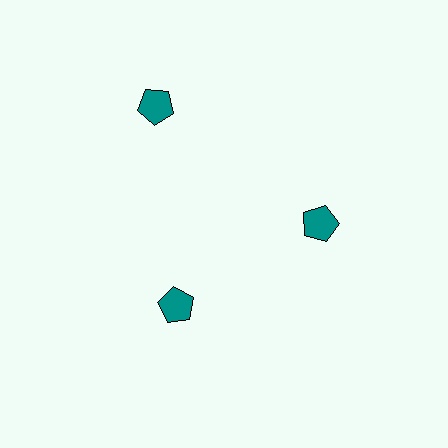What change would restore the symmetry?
The symmetry would be restored by moving it inward, back onto the ring so that all 3 pentagons sit at equal angles and equal distance from the center.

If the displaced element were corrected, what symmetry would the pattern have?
It would have 3-fold rotational symmetry — the pattern would map onto itself every 120 degrees.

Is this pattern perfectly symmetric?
No. The 3 teal pentagons are arranged in a ring, but one element near the 11 o'clock position is pushed outward from the center, breaking the 3-fold rotational symmetry.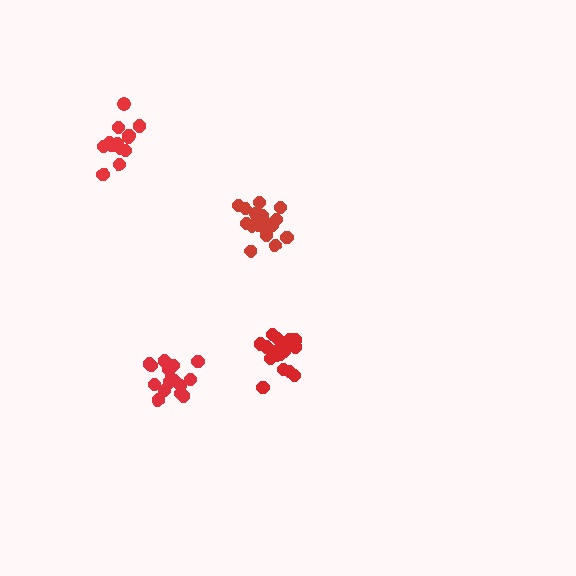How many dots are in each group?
Group 1: 20 dots, Group 2: 16 dots, Group 3: 14 dots, Group 4: 18 dots (68 total).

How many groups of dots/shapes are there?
There are 4 groups.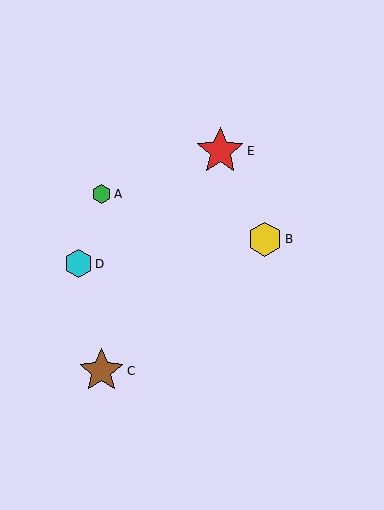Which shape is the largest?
The red star (labeled E) is the largest.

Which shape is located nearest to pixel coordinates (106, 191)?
The green hexagon (labeled A) at (101, 194) is nearest to that location.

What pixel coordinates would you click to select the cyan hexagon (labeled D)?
Click at (79, 264) to select the cyan hexagon D.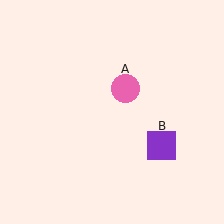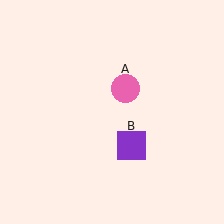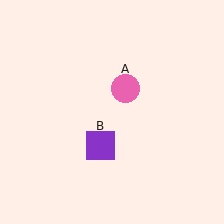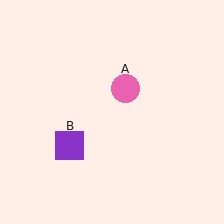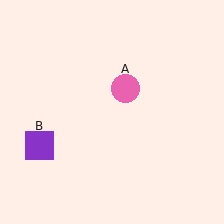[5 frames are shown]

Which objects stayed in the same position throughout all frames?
Pink circle (object A) remained stationary.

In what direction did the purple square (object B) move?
The purple square (object B) moved left.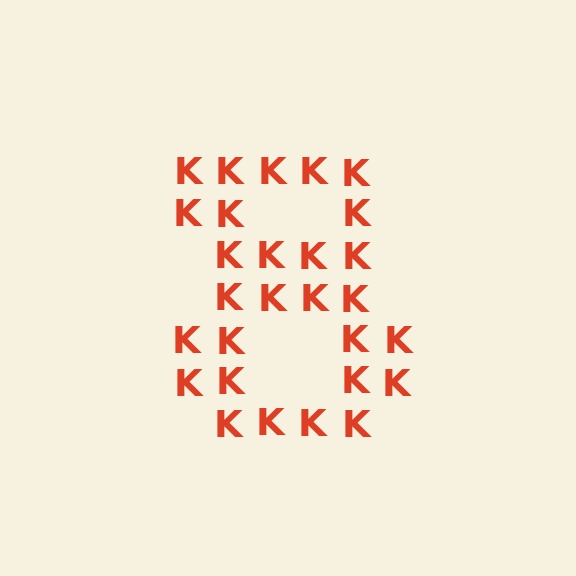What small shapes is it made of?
It is made of small letter K's.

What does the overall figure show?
The overall figure shows the digit 8.